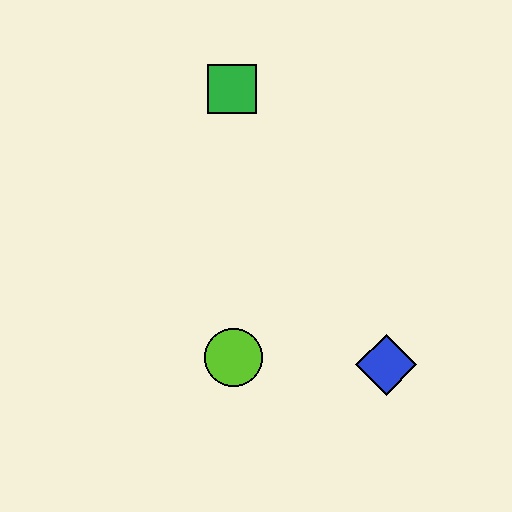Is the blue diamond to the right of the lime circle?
Yes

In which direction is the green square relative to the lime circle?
The green square is above the lime circle.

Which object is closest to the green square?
The lime circle is closest to the green square.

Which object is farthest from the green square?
The blue diamond is farthest from the green square.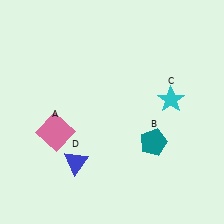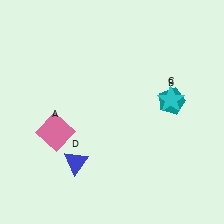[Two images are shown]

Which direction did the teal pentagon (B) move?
The teal pentagon (B) moved up.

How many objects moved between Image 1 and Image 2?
1 object moved between the two images.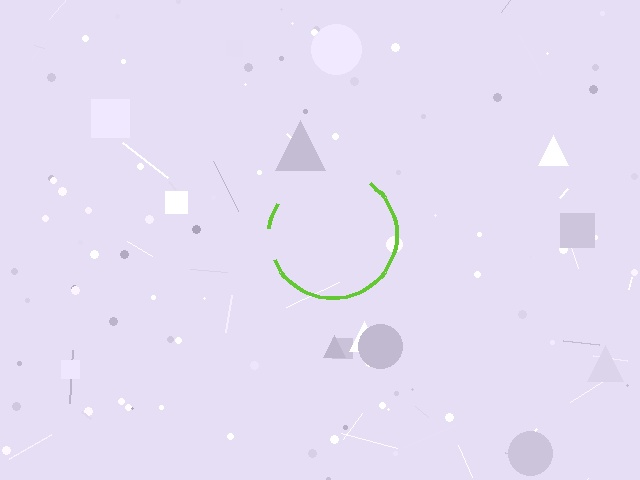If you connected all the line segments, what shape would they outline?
They would outline a circle.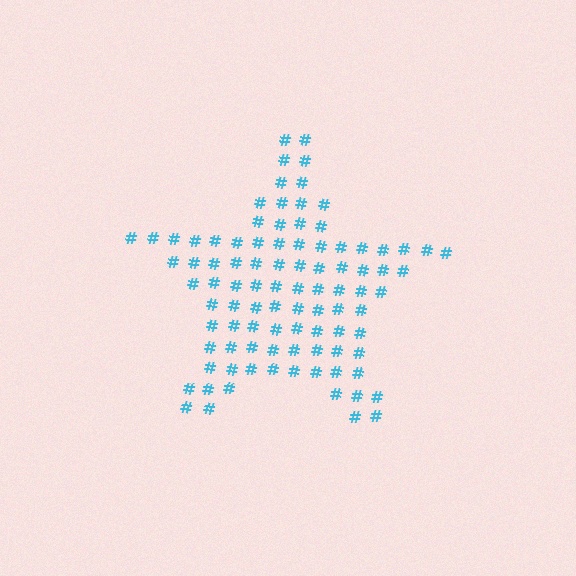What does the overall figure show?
The overall figure shows a star.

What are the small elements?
The small elements are hash symbols.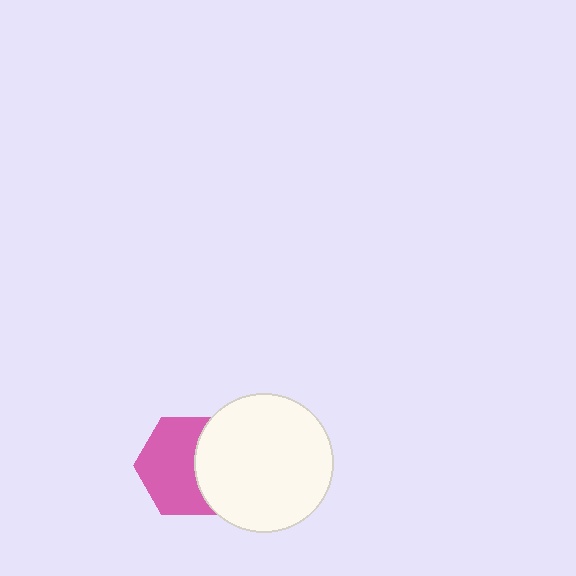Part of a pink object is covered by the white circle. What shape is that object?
It is a hexagon.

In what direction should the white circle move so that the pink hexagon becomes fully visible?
The white circle should move right. That is the shortest direction to clear the overlap and leave the pink hexagon fully visible.